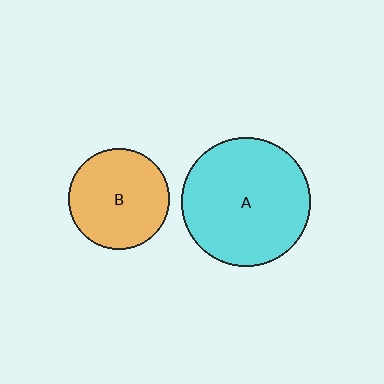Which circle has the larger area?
Circle A (cyan).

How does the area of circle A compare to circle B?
Approximately 1.6 times.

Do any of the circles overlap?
No, none of the circles overlap.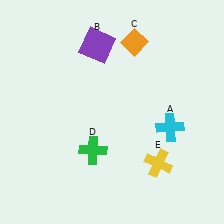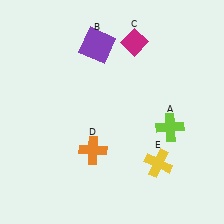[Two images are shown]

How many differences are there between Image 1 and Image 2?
There are 3 differences between the two images.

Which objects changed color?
A changed from cyan to lime. C changed from orange to magenta. D changed from green to orange.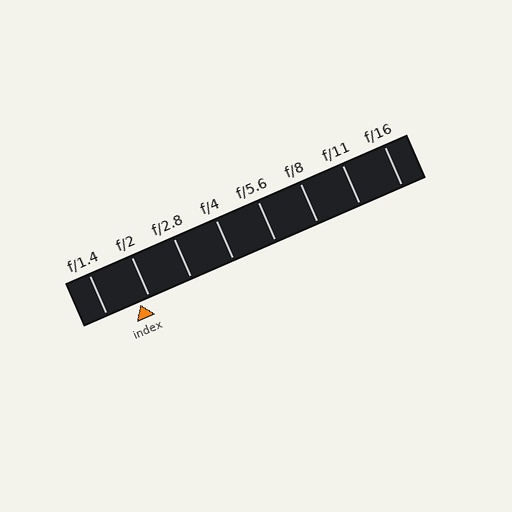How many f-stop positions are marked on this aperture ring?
There are 8 f-stop positions marked.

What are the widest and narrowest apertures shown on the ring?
The widest aperture shown is f/1.4 and the narrowest is f/16.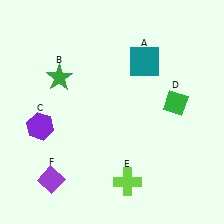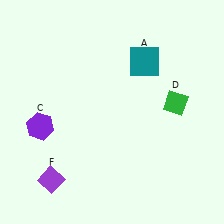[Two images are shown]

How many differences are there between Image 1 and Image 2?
There are 2 differences between the two images.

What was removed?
The lime cross (E), the green star (B) were removed in Image 2.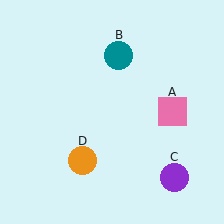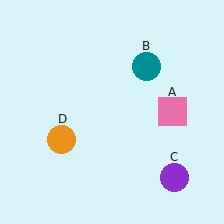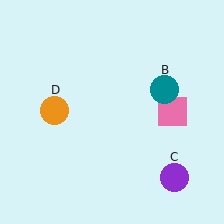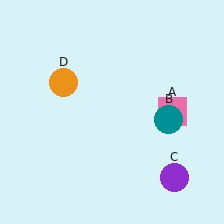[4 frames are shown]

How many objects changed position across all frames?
2 objects changed position: teal circle (object B), orange circle (object D).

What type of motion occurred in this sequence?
The teal circle (object B), orange circle (object D) rotated clockwise around the center of the scene.